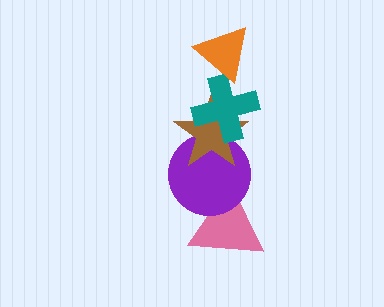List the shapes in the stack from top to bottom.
From top to bottom: the orange triangle, the teal cross, the brown star, the purple circle, the pink triangle.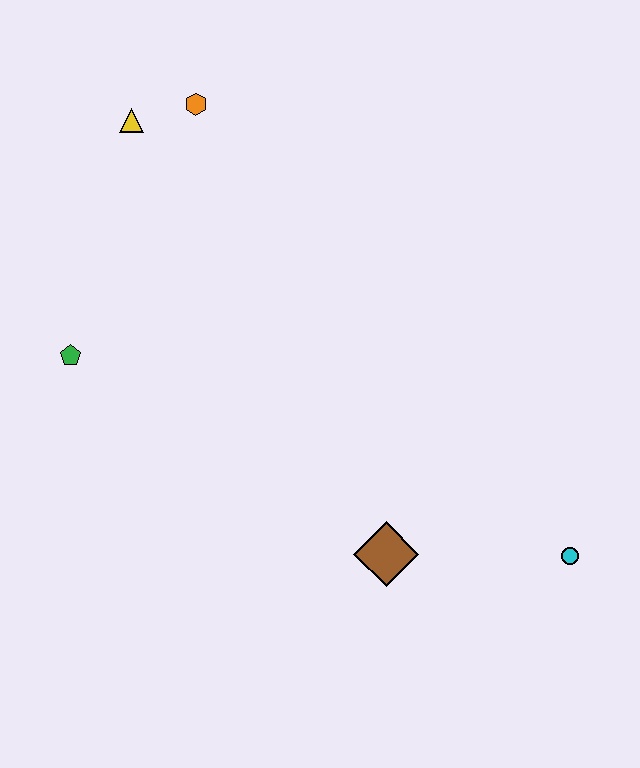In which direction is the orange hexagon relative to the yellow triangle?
The orange hexagon is to the right of the yellow triangle.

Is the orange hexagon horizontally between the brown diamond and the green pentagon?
Yes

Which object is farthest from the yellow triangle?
The cyan circle is farthest from the yellow triangle.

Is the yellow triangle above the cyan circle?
Yes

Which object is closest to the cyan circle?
The brown diamond is closest to the cyan circle.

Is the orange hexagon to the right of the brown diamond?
No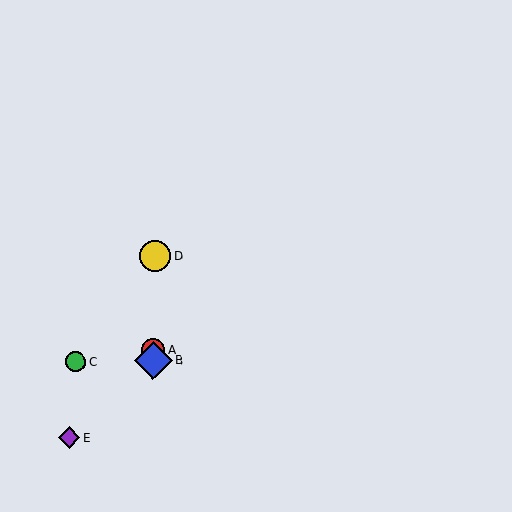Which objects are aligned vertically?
Objects A, B, D are aligned vertically.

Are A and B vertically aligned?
Yes, both are at x≈153.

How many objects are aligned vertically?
3 objects (A, B, D) are aligned vertically.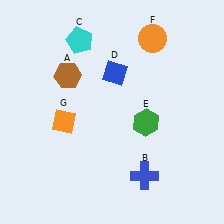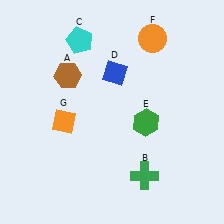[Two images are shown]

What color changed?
The cross (B) changed from blue in Image 1 to green in Image 2.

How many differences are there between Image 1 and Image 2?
There is 1 difference between the two images.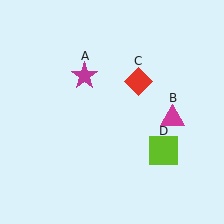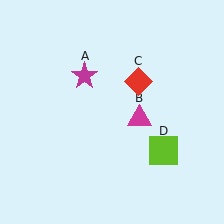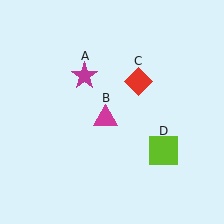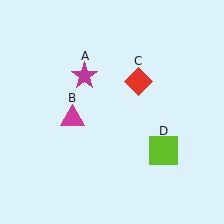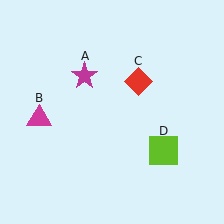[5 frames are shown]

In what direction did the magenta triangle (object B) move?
The magenta triangle (object B) moved left.